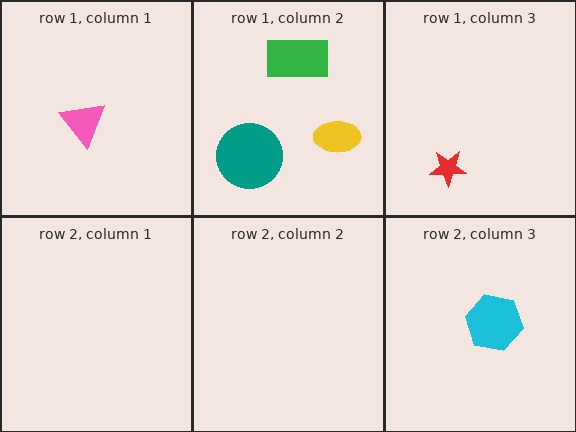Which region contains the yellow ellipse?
The row 1, column 2 region.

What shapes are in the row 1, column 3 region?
The red star.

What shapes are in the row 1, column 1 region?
The pink triangle.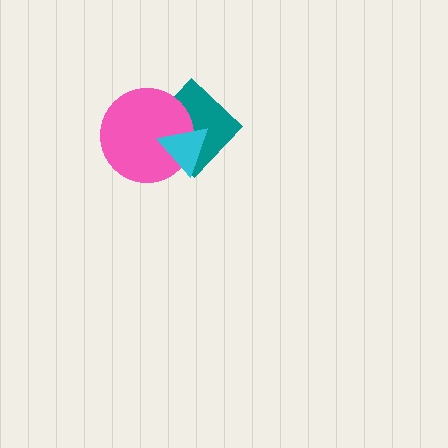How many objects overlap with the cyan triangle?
2 objects overlap with the cyan triangle.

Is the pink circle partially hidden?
Yes, it is partially covered by another shape.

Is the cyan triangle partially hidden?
No, no other shape covers it.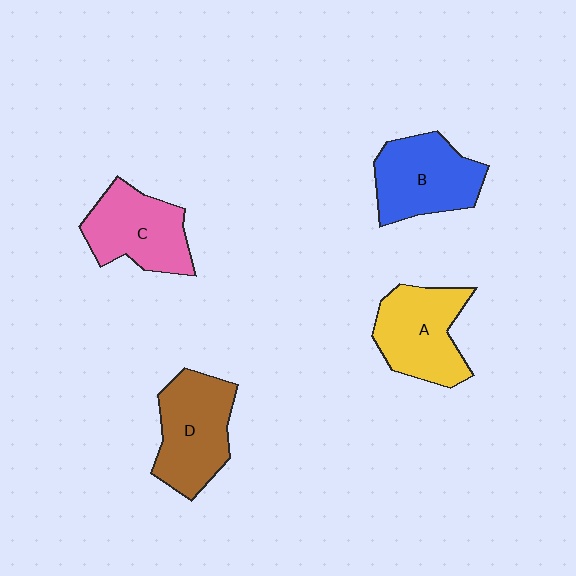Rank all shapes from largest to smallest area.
From largest to smallest: D (brown), B (blue), A (yellow), C (pink).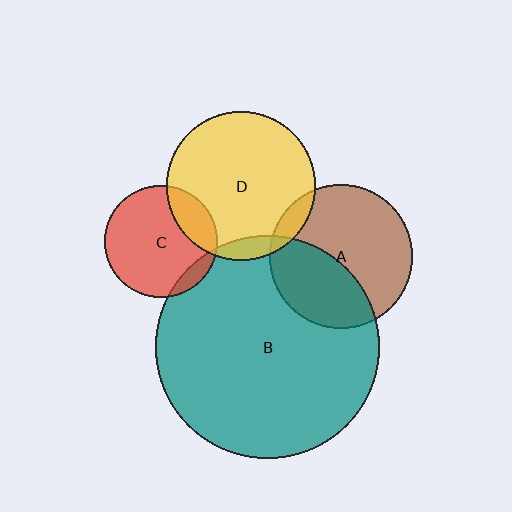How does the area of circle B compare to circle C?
Approximately 4.0 times.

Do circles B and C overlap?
Yes.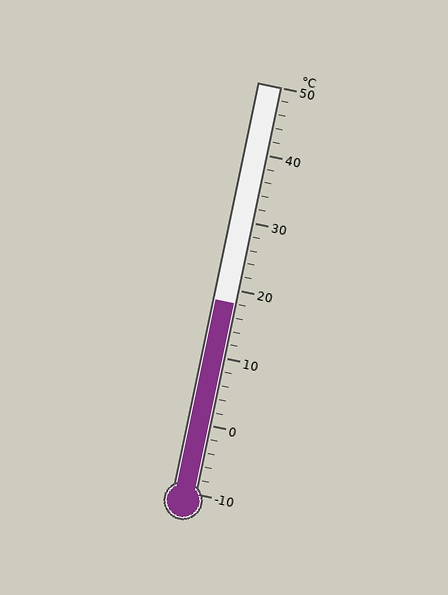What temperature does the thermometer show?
The thermometer shows approximately 18°C.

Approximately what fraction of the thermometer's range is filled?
The thermometer is filled to approximately 45% of its range.